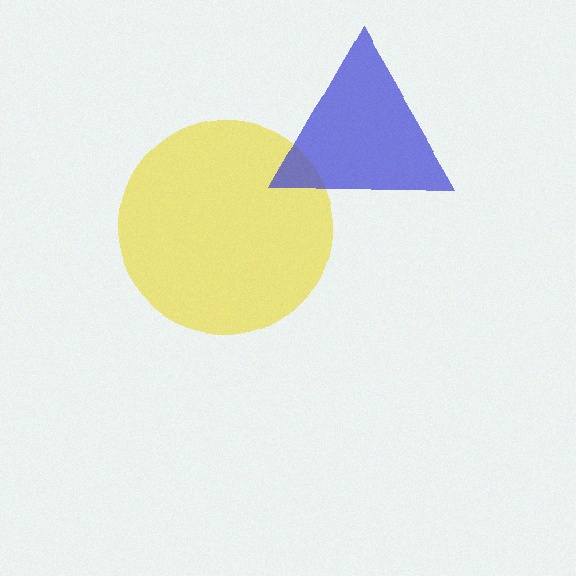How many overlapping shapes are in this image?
There are 2 overlapping shapes in the image.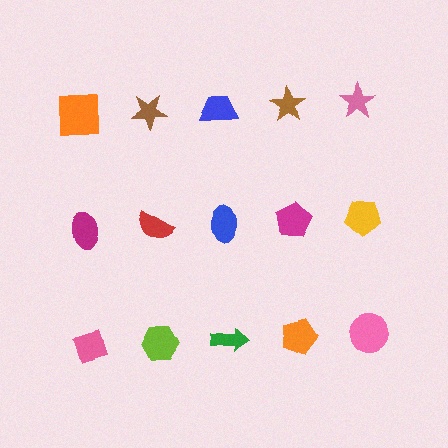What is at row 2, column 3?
A blue ellipse.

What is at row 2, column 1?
A magenta ellipse.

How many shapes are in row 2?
5 shapes.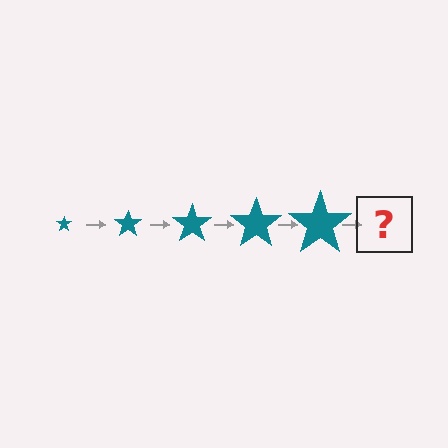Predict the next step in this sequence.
The next step is a teal star, larger than the previous one.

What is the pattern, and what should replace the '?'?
The pattern is that the star gets progressively larger each step. The '?' should be a teal star, larger than the previous one.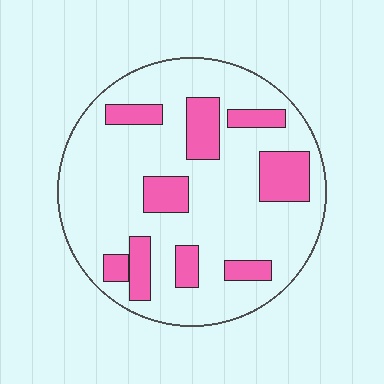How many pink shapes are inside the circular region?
9.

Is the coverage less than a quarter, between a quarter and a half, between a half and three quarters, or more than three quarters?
Less than a quarter.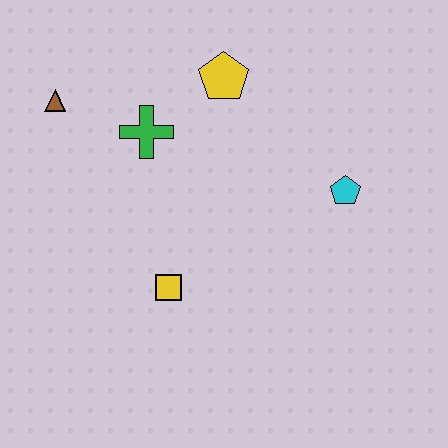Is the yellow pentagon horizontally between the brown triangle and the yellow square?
No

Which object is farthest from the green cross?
The cyan pentagon is farthest from the green cross.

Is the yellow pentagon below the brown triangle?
No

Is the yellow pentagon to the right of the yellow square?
Yes